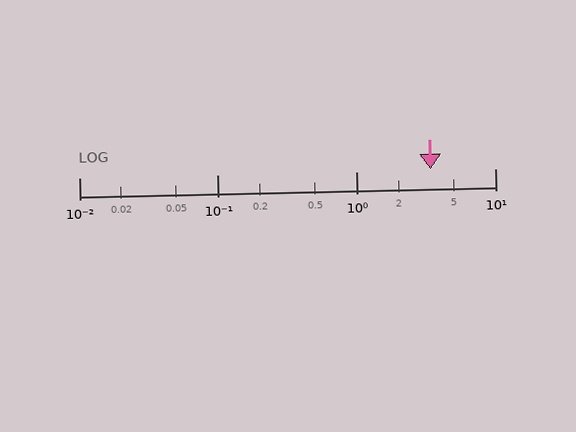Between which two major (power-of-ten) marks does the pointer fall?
The pointer is between 1 and 10.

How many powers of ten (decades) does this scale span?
The scale spans 3 decades, from 0.01 to 10.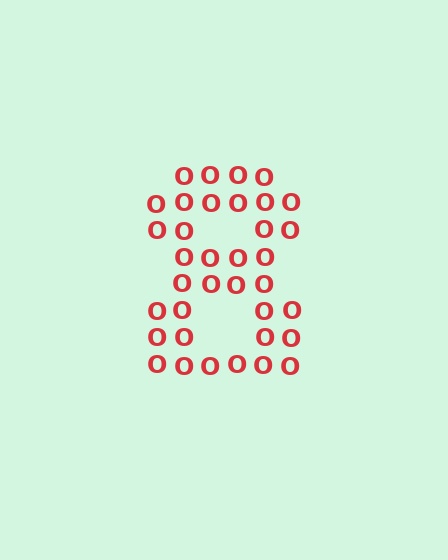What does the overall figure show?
The overall figure shows the digit 8.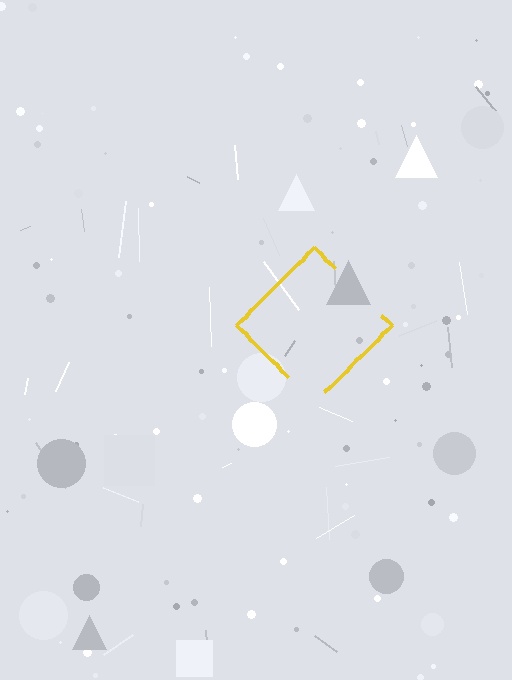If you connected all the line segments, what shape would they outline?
They would outline a diamond.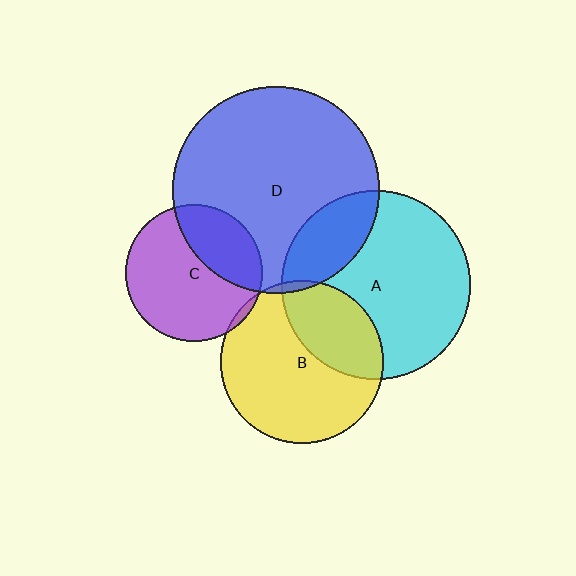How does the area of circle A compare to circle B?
Approximately 1.3 times.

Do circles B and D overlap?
Yes.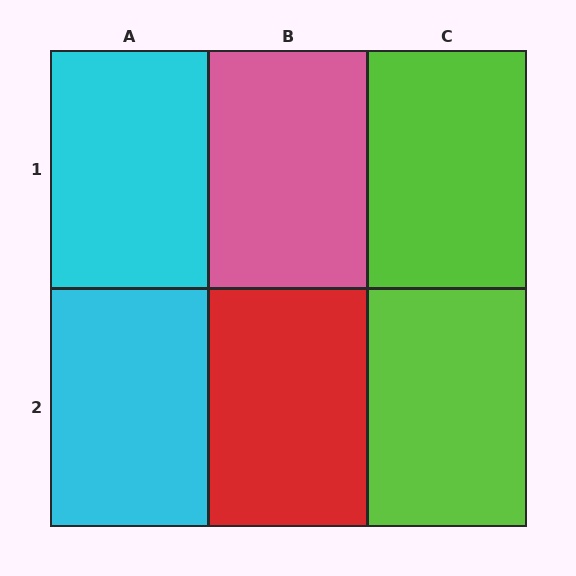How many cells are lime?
2 cells are lime.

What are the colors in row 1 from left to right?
Cyan, pink, lime.